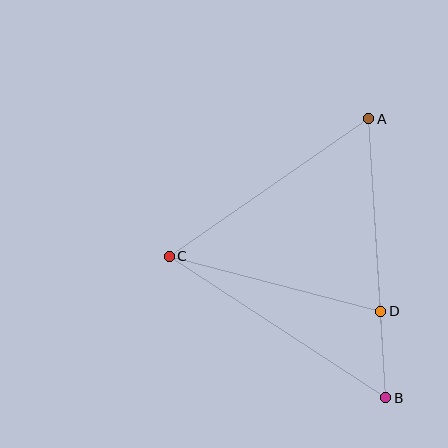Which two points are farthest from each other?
Points A and B are farthest from each other.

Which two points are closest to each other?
Points B and D are closest to each other.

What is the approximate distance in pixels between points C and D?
The distance between C and D is approximately 219 pixels.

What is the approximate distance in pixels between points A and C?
The distance between A and C is approximately 242 pixels.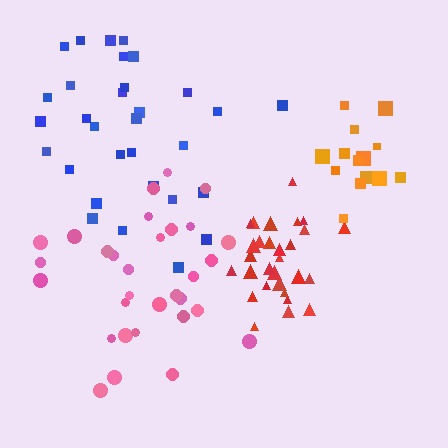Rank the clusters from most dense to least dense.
orange, red, pink, blue.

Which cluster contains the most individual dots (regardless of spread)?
Blue (32).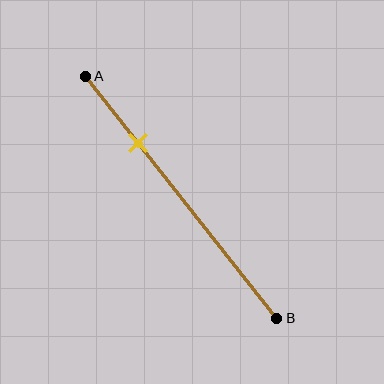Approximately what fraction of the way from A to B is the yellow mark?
The yellow mark is approximately 30% of the way from A to B.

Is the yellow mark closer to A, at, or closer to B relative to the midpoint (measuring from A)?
The yellow mark is closer to point A than the midpoint of segment AB.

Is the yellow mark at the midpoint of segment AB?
No, the mark is at about 30% from A, not at the 50% midpoint.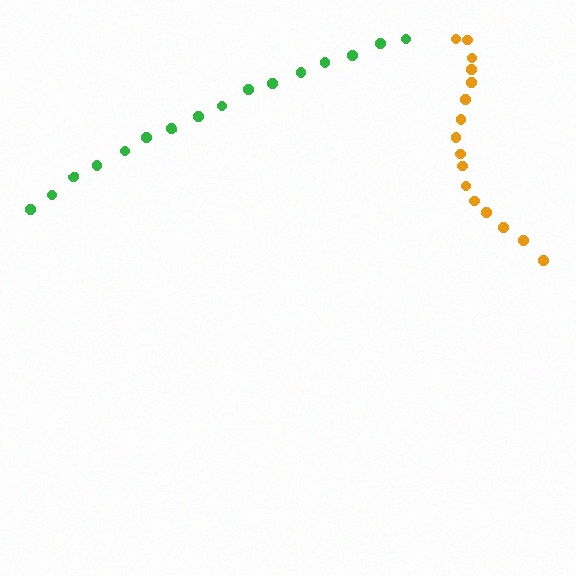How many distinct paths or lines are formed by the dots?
There are 2 distinct paths.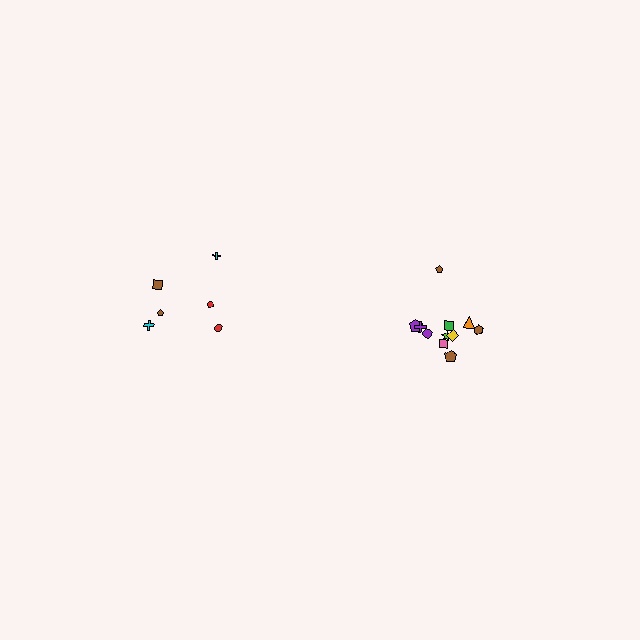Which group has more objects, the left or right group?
The right group.